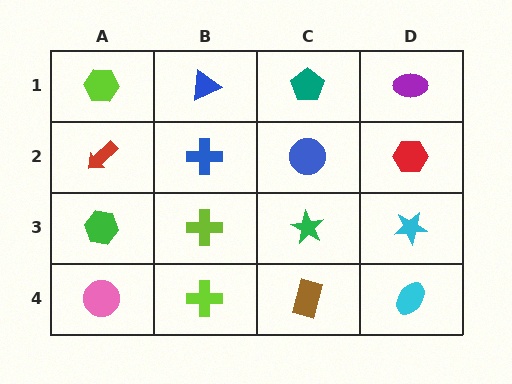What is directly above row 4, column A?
A green hexagon.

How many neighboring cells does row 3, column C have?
4.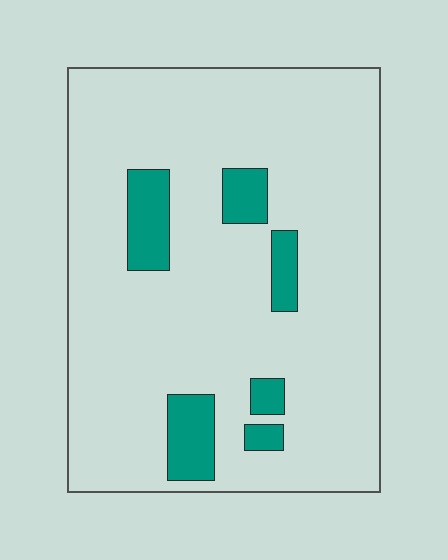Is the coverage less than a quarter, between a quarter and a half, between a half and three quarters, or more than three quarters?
Less than a quarter.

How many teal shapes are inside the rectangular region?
6.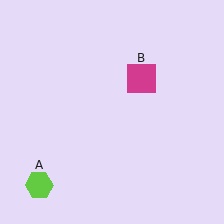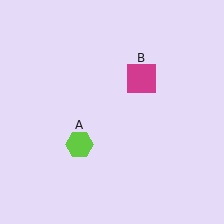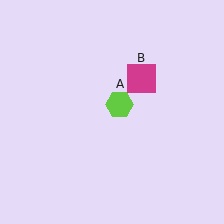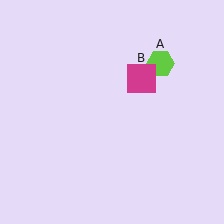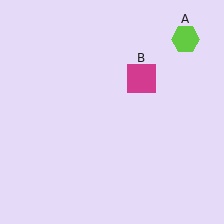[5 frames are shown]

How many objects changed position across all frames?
1 object changed position: lime hexagon (object A).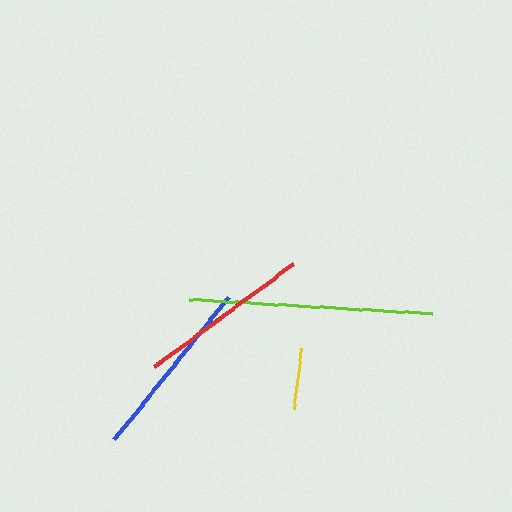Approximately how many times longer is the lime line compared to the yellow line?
The lime line is approximately 4.0 times the length of the yellow line.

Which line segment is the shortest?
The yellow line is the shortest at approximately 61 pixels.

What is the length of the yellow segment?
The yellow segment is approximately 61 pixels long.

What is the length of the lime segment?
The lime segment is approximately 244 pixels long.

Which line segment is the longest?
The lime line is the longest at approximately 244 pixels.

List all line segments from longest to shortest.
From longest to shortest: lime, blue, red, yellow.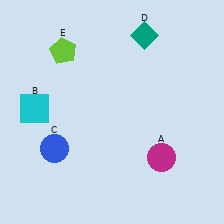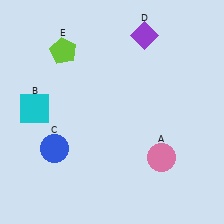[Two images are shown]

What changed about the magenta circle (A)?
In Image 1, A is magenta. In Image 2, it changed to pink.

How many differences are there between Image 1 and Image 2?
There are 2 differences between the two images.